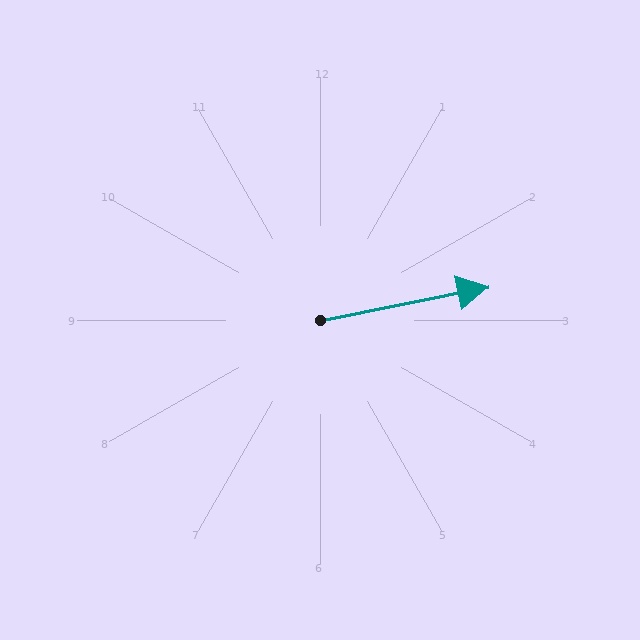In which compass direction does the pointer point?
East.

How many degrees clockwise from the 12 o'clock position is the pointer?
Approximately 79 degrees.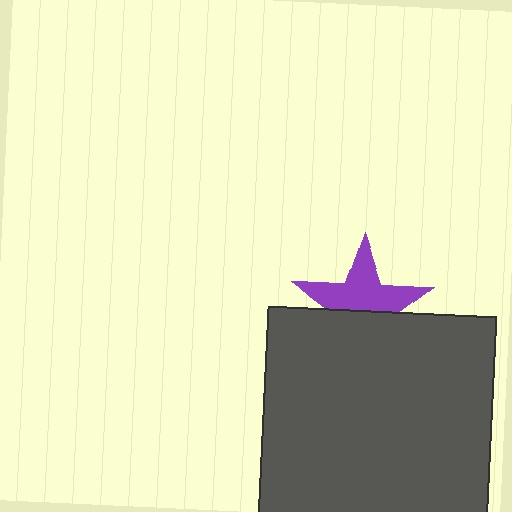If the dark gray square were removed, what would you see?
You would see the complete purple star.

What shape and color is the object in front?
The object in front is a dark gray square.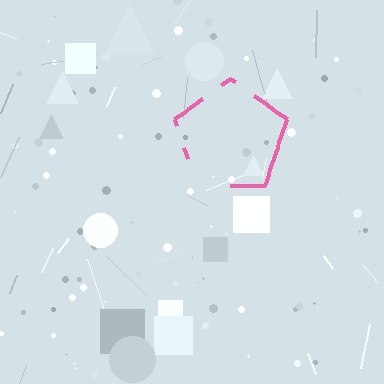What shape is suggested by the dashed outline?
The dashed outline suggests a pentagon.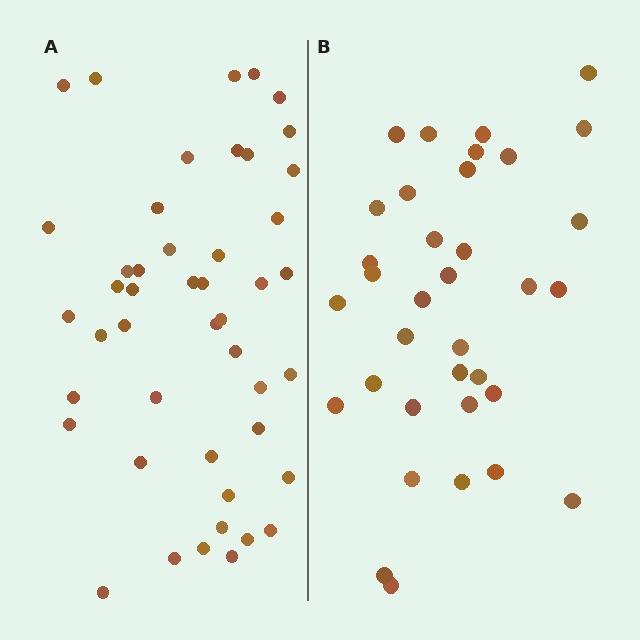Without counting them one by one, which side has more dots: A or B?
Region A (the left region) has more dots.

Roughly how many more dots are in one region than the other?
Region A has roughly 12 or so more dots than region B.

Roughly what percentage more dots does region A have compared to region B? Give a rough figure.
About 30% more.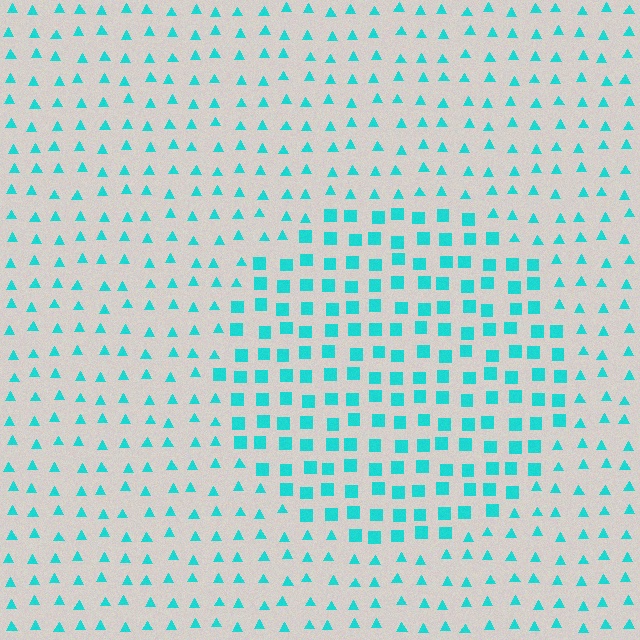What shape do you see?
I see a circle.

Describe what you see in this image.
The image is filled with small cyan elements arranged in a uniform grid. A circle-shaped region contains squares, while the surrounding area contains triangles. The boundary is defined purely by the change in element shape.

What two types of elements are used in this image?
The image uses squares inside the circle region and triangles outside it.